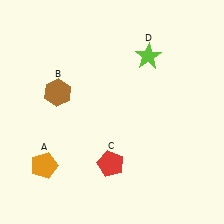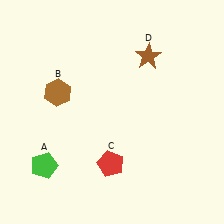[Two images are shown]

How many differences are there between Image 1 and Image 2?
There are 2 differences between the two images.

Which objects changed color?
A changed from orange to green. D changed from lime to brown.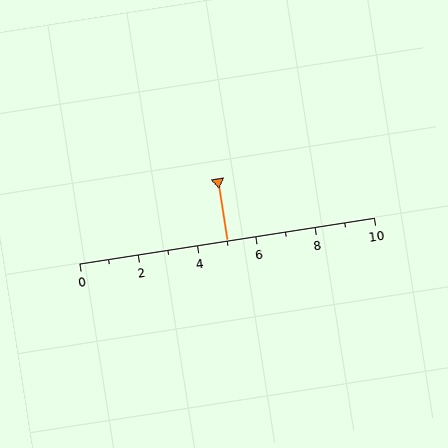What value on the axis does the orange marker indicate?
The marker indicates approximately 5.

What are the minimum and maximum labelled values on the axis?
The axis runs from 0 to 10.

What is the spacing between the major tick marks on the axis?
The major ticks are spaced 2 apart.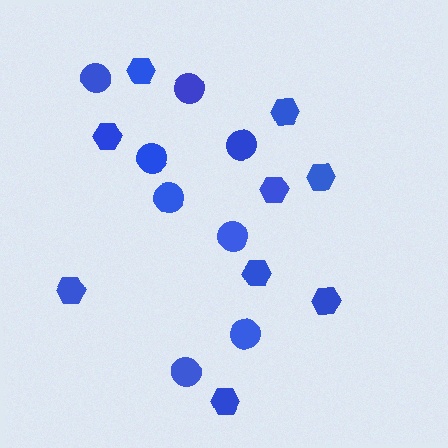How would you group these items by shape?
There are 2 groups: one group of circles (8) and one group of hexagons (9).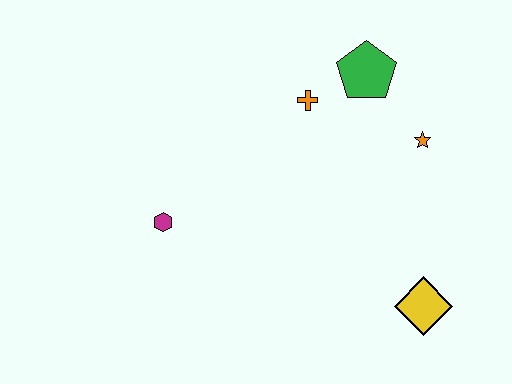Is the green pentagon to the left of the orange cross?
No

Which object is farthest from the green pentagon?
The magenta hexagon is farthest from the green pentagon.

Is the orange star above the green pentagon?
No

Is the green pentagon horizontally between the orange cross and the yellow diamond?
Yes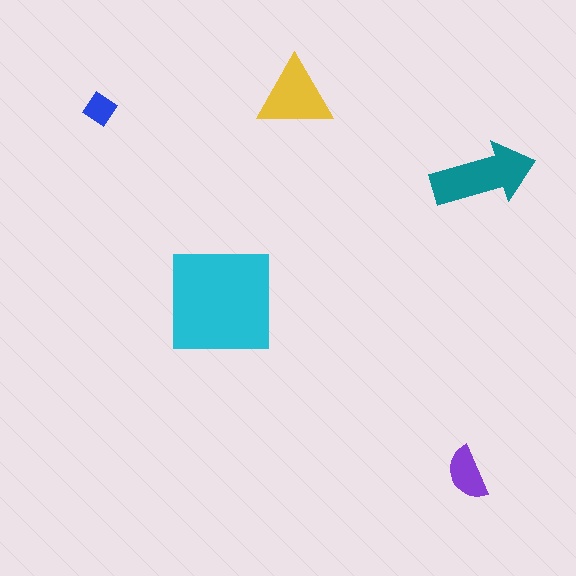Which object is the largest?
The cyan square.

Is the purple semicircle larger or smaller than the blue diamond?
Larger.